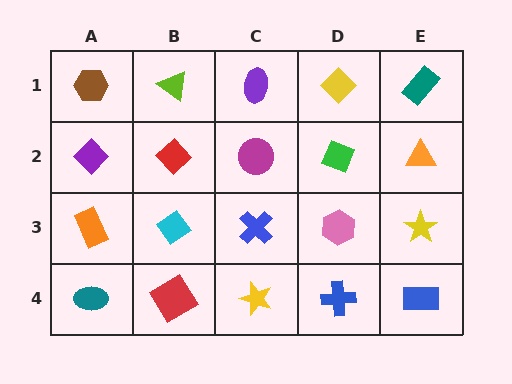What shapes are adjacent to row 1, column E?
An orange triangle (row 2, column E), a yellow diamond (row 1, column D).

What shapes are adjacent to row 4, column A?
An orange rectangle (row 3, column A), a red diamond (row 4, column B).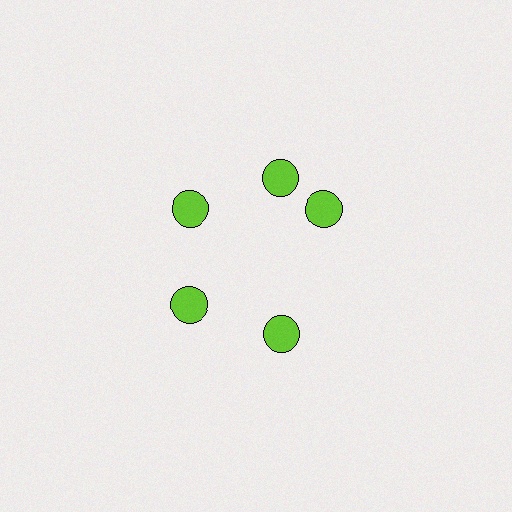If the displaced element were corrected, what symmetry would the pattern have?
It would have 5-fold rotational symmetry — the pattern would map onto itself every 72 degrees.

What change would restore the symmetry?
The symmetry would be restored by rotating it back into even spacing with its neighbors so that all 5 circles sit at equal angles and equal distance from the center.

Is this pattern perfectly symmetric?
No. The 5 lime circles are arranged in a ring, but one element near the 3 o'clock position is rotated out of alignment along the ring, breaking the 5-fold rotational symmetry.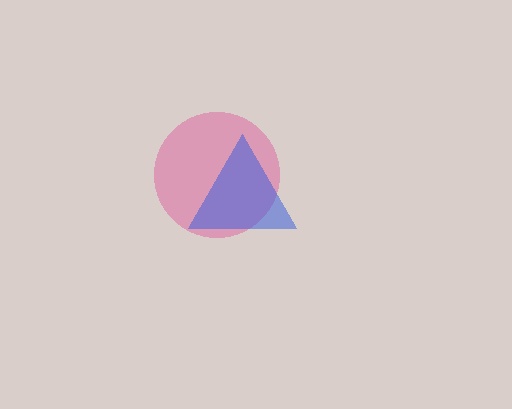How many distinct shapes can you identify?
There are 2 distinct shapes: a pink circle, a blue triangle.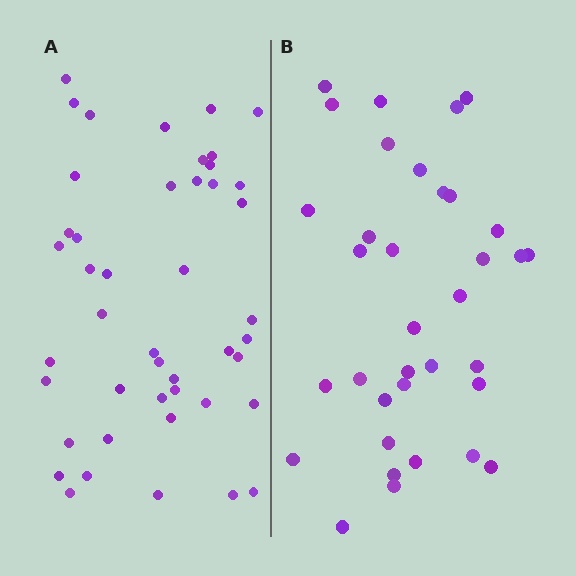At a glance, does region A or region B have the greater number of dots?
Region A (the left region) has more dots.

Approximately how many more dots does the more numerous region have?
Region A has roughly 10 or so more dots than region B.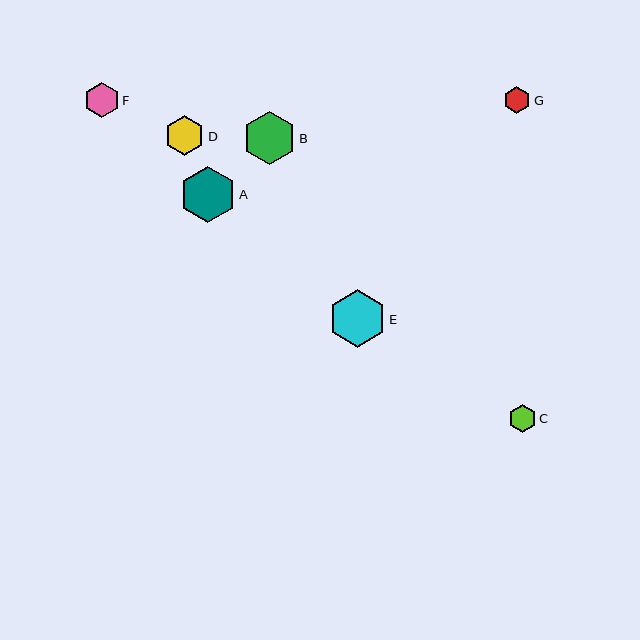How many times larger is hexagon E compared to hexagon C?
Hexagon E is approximately 2.1 times the size of hexagon C.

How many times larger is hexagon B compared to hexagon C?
Hexagon B is approximately 1.9 times the size of hexagon C.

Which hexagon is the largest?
Hexagon E is the largest with a size of approximately 58 pixels.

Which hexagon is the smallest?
Hexagon G is the smallest with a size of approximately 27 pixels.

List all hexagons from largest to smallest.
From largest to smallest: E, A, B, D, F, C, G.